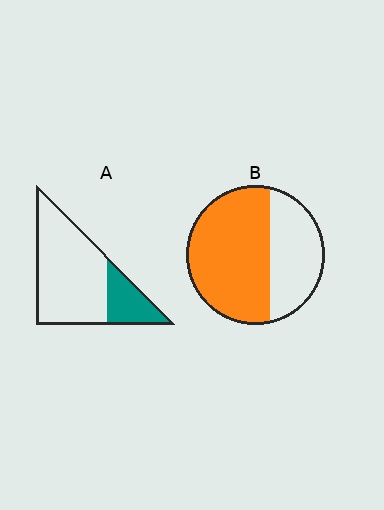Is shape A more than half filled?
No.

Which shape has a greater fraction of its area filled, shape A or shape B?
Shape B.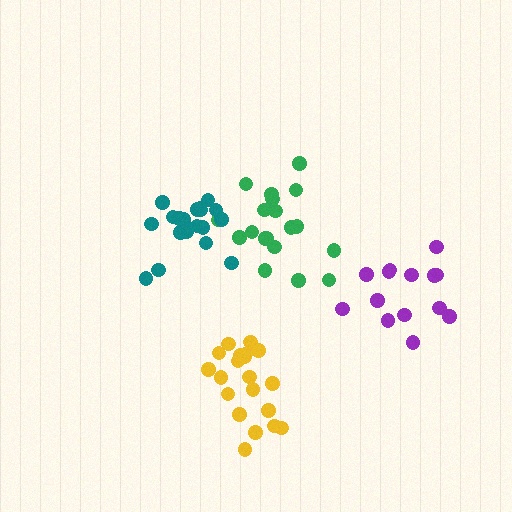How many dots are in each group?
Group 1: 19 dots, Group 2: 20 dots, Group 3: 14 dots, Group 4: 20 dots (73 total).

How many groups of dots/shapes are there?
There are 4 groups.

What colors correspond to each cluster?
The clusters are colored: green, teal, purple, yellow.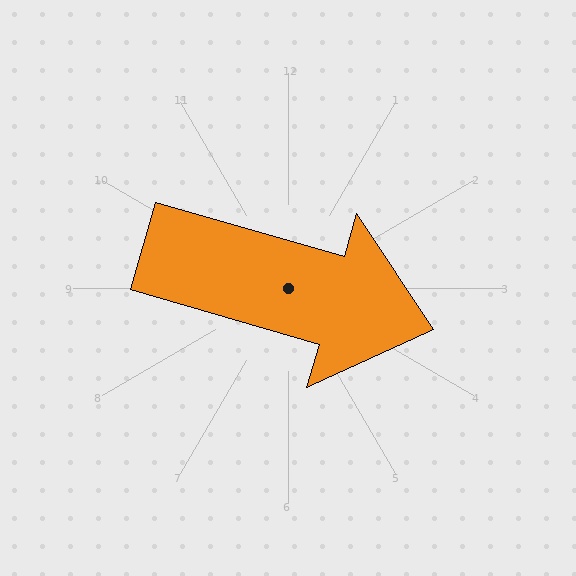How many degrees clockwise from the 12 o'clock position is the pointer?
Approximately 106 degrees.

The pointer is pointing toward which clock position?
Roughly 4 o'clock.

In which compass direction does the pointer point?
East.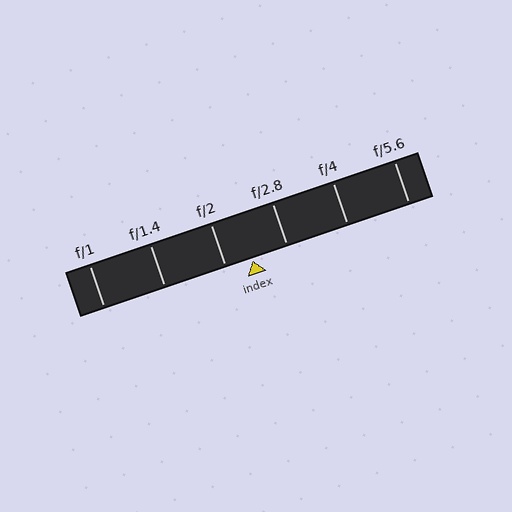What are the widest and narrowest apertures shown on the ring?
The widest aperture shown is f/1 and the narrowest is f/5.6.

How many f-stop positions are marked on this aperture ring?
There are 6 f-stop positions marked.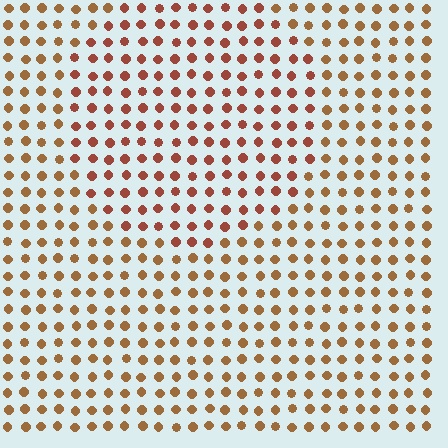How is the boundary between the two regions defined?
The boundary is defined purely by a slight shift in hue (about 24 degrees). Spacing, size, and orientation are identical on both sides.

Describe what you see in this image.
The image is filled with small brown elements in a uniform arrangement. A circle-shaped region is visible where the elements are tinted to a slightly different hue, forming a subtle color boundary.